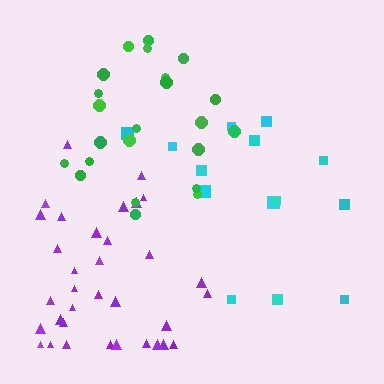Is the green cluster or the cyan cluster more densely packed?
Green.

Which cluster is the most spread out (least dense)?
Cyan.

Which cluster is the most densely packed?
Purple.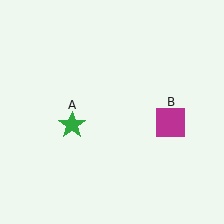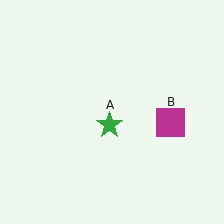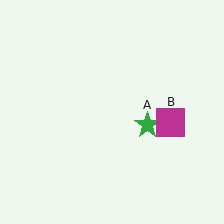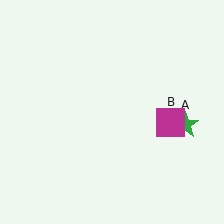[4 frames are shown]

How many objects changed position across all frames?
1 object changed position: green star (object A).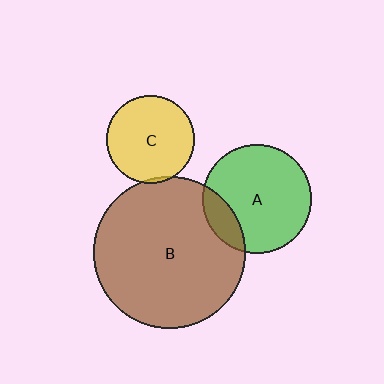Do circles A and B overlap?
Yes.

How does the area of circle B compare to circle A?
Approximately 1.9 times.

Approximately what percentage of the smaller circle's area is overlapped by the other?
Approximately 15%.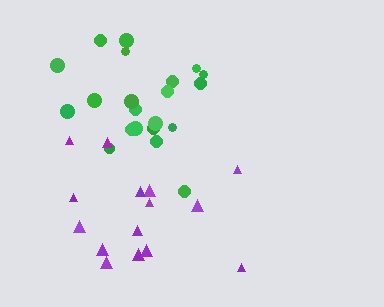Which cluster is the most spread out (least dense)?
Purple.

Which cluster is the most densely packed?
Green.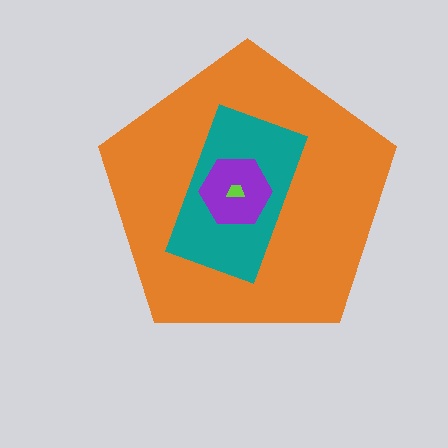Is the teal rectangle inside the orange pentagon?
Yes.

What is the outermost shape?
The orange pentagon.